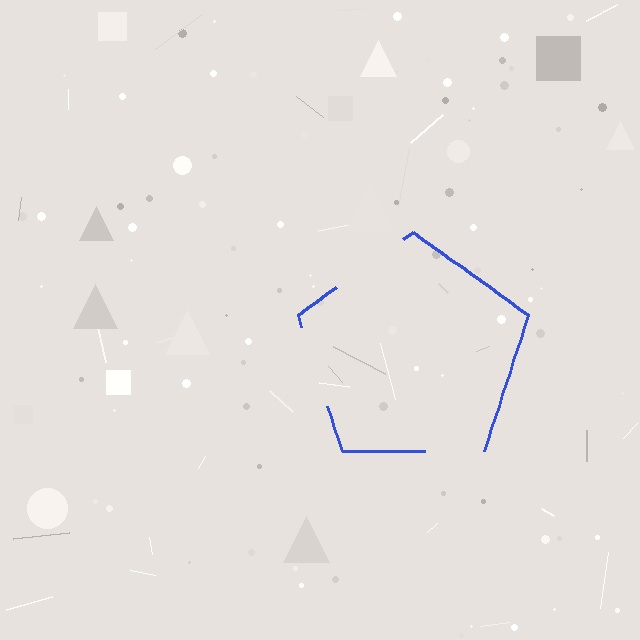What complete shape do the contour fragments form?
The contour fragments form a pentagon.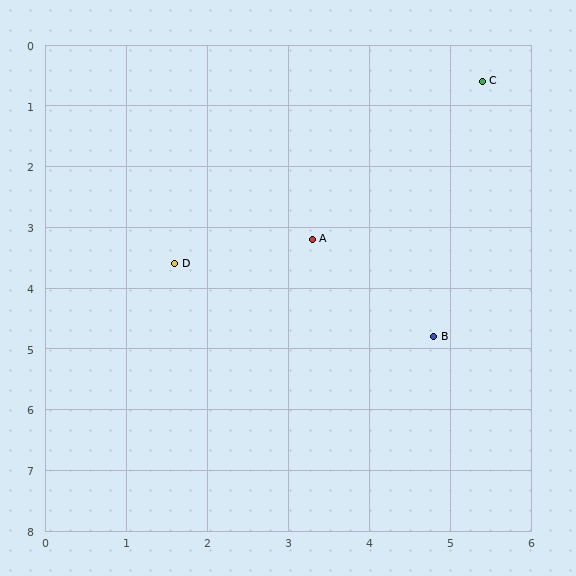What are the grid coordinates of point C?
Point C is at approximately (5.4, 0.6).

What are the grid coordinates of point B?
Point B is at approximately (4.8, 4.8).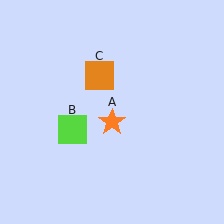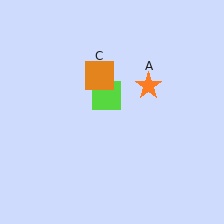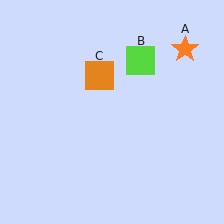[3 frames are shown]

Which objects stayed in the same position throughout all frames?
Orange square (object C) remained stationary.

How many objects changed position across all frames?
2 objects changed position: orange star (object A), lime square (object B).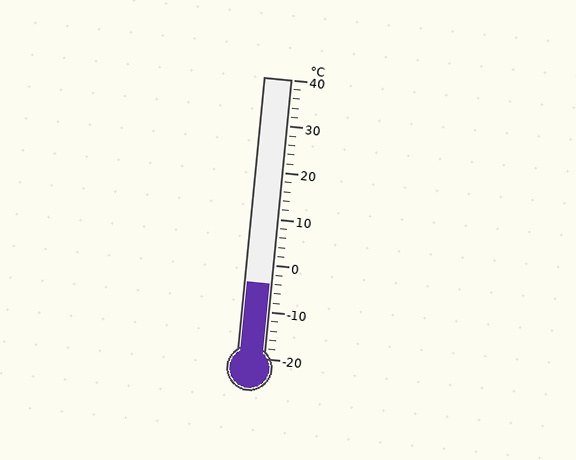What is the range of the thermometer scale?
The thermometer scale ranges from -20°C to 40°C.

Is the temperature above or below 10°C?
The temperature is below 10°C.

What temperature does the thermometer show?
The thermometer shows approximately -4°C.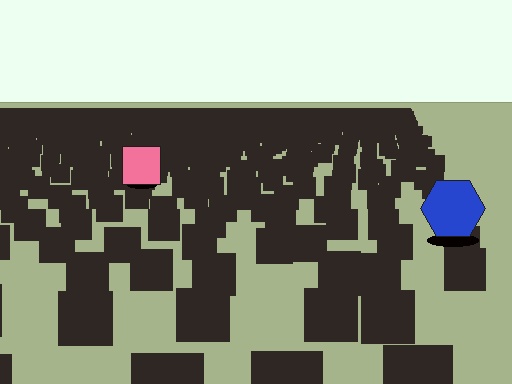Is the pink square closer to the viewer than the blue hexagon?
No. The blue hexagon is closer — you can tell from the texture gradient: the ground texture is coarser near it.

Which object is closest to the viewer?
The blue hexagon is closest. The texture marks near it are larger and more spread out.